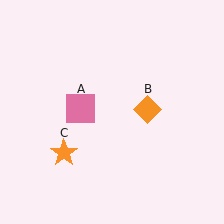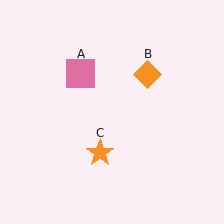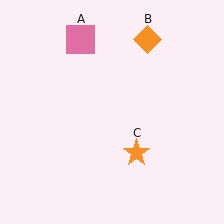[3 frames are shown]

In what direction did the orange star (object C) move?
The orange star (object C) moved right.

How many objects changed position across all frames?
3 objects changed position: pink square (object A), orange diamond (object B), orange star (object C).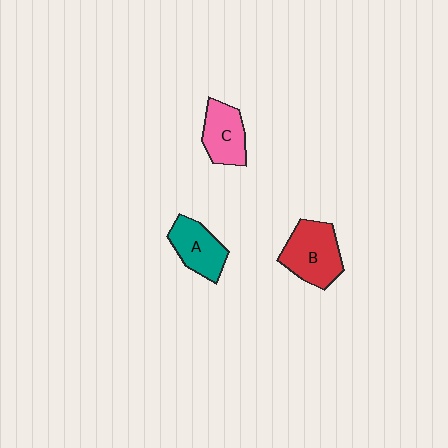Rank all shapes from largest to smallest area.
From largest to smallest: B (red), A (teal), C (pink).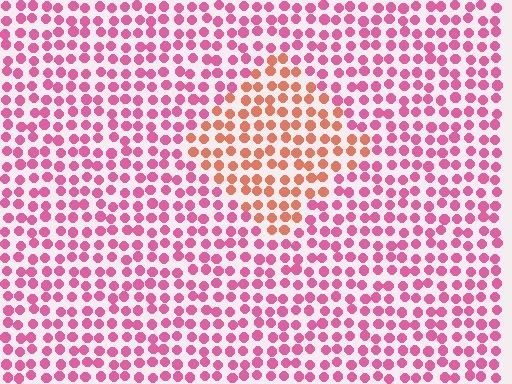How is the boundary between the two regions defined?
The boundary is defined purely by a slight shift in hue (about 42 degrees). Spacing, size, and orientation are identical on both sides.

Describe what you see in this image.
The image is filled with small pink elements in a uniform arrangement. A diamond-shaped region is visible where the elements are tinted to a slightly different hue, forming a subtle color boundary.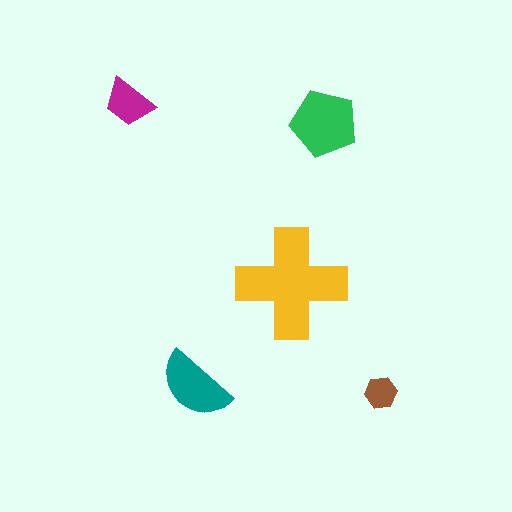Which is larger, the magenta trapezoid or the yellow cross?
The yellow cross.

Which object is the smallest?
The brown hexagon.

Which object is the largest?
The yellow cross.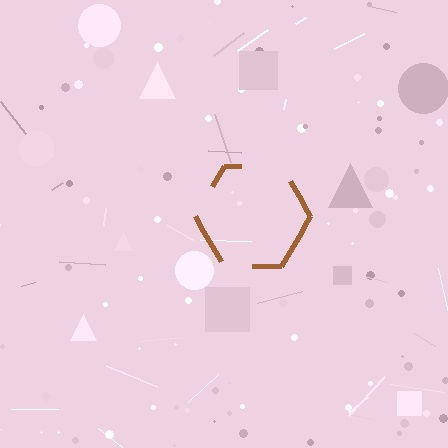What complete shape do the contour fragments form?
The contour fragments form a hexagon.